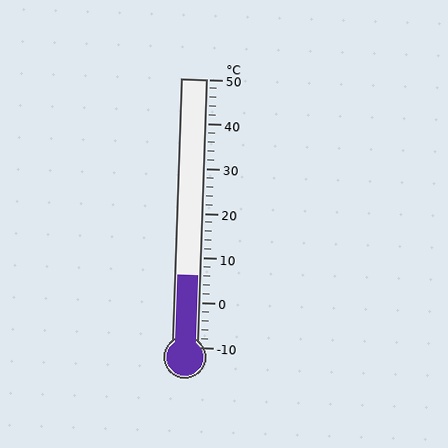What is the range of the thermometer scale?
The thermometer scale ranges from -10°C to 50°C.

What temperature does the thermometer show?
The thermometer shows approximately 6°C.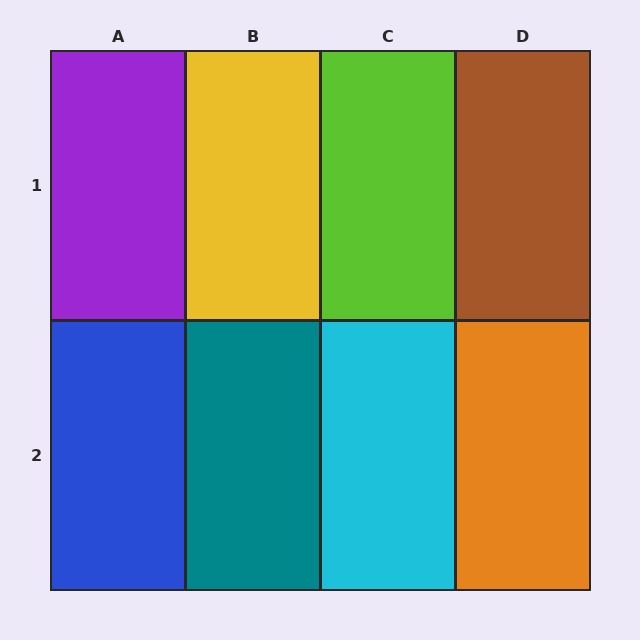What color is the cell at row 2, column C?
Cyan.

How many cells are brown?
1 cell is brown.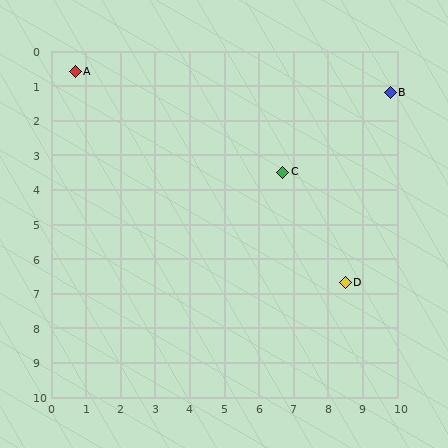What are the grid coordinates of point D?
Point D is at approximately (8.5, 6.7).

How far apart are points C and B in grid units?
Points C and B are about 3.9 grid units apart.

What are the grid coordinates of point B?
Point B is at approximately (9.8, 1.2).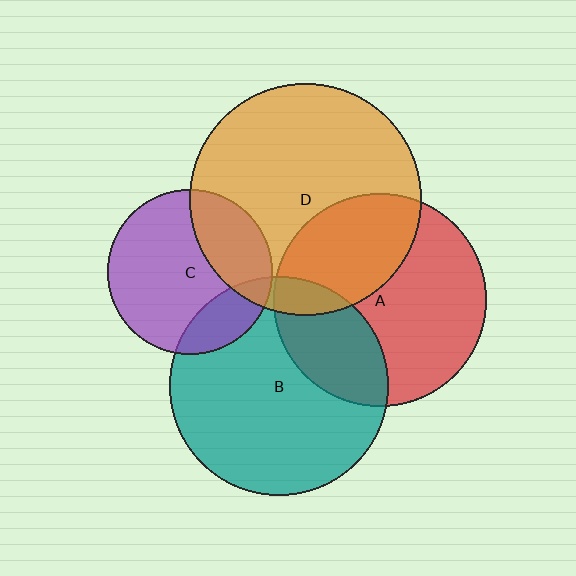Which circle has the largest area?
Circle D (orange).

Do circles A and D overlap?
Yes.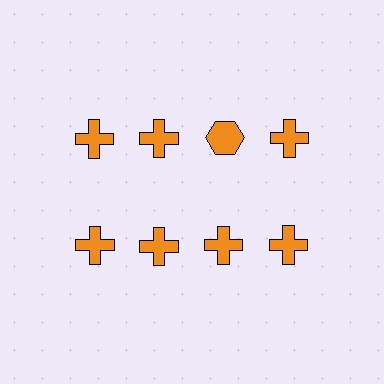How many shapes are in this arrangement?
There are 8 shapes arranged in a grid pattern.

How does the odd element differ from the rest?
It has a different shape: hexagon instead of cross.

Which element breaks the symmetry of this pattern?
The orange hexagon in the top row, center column breaks the symmetry. All other shapes are orange crosses.